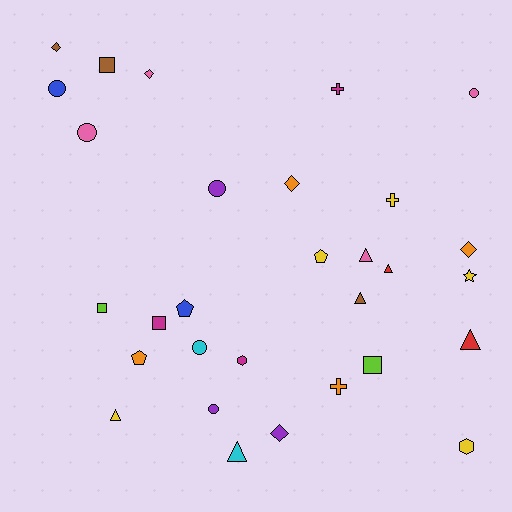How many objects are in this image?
There are 30 objects.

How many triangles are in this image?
There are 6 triangles.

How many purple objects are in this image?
There are 3 purple objects.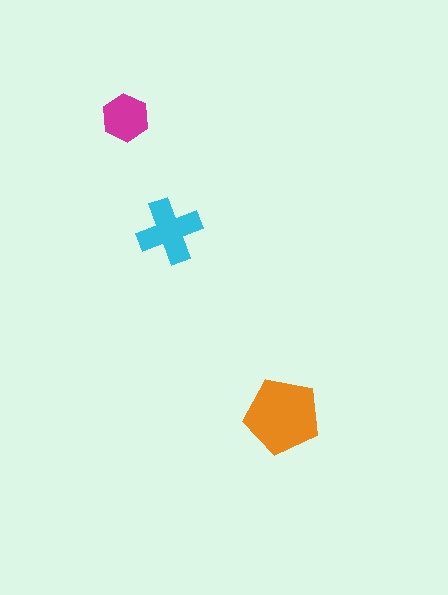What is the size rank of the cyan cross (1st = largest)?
2nd.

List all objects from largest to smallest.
The orange pentagon, the cyan cross, the magenta hexagon.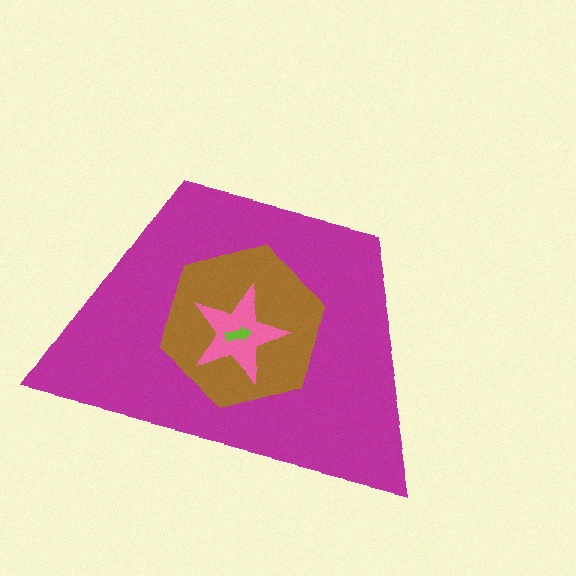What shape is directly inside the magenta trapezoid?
The brown hexagon.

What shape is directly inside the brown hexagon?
The pink star.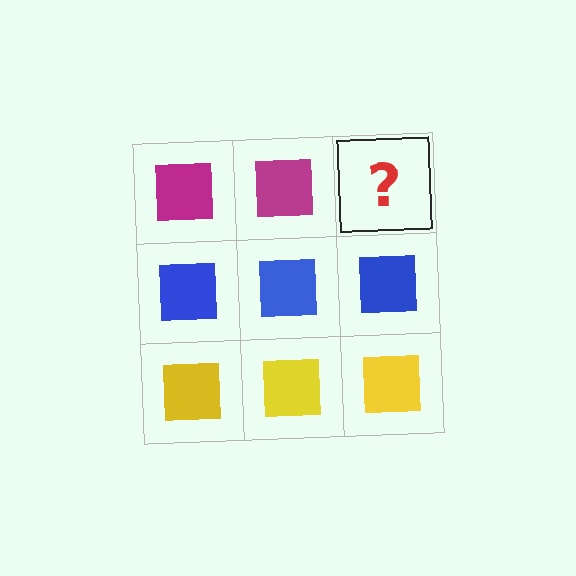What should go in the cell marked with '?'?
The missing cell should contain a magenta square.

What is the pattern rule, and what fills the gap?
The rule is that each row has a consistent color. The gap should be filled with a magenta square.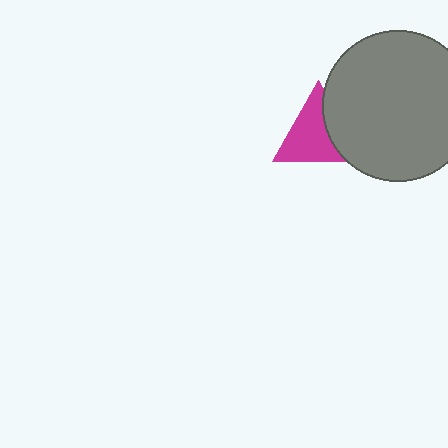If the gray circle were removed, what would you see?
You would see the complete magenta triangle.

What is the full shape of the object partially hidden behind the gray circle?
The partially hidden object is a magenta triangle.